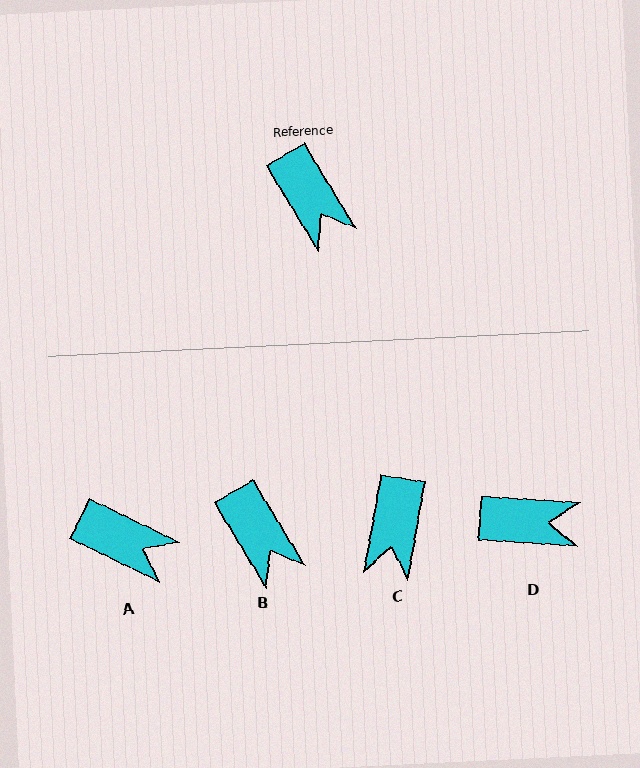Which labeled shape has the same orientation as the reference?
B.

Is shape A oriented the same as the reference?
No, it is off by about 33 degrees.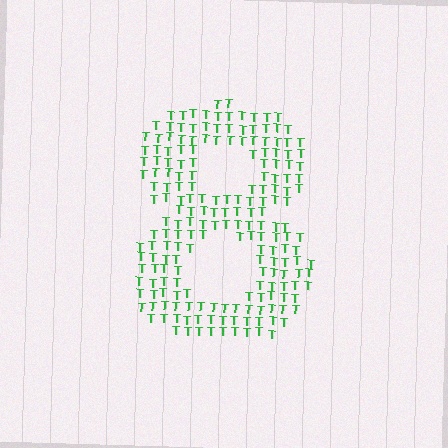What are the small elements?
The small elements are letter T's.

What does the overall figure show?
The overall figure shows the digit 8.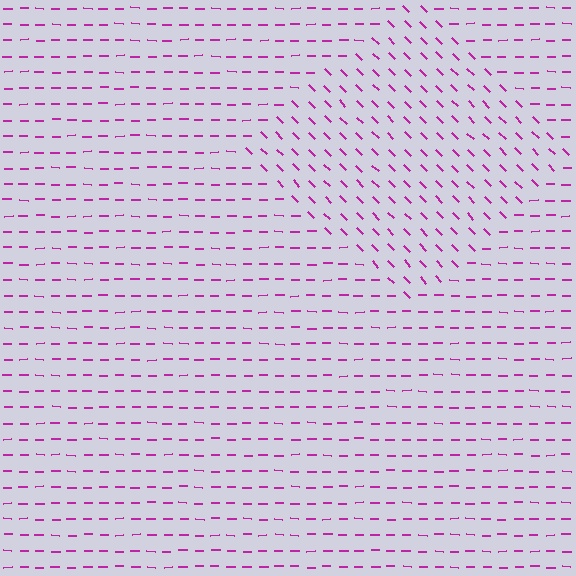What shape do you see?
I see a diamond.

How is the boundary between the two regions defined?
The boundary is defined purely by a change in line orientation (approximately 45 degrees difference). All lines are the same color and thickness.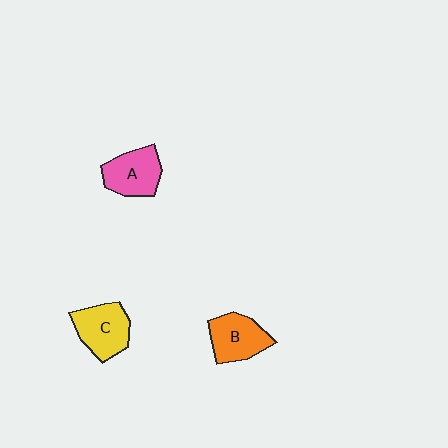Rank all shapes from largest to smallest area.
From largest to smallest: C (yellow), B (orange), A (pink).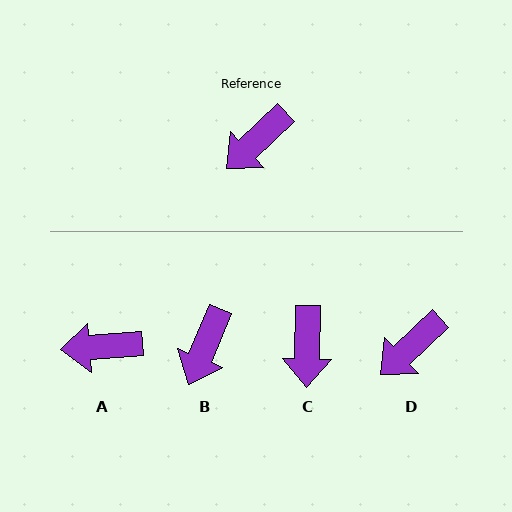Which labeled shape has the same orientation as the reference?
D.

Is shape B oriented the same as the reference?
No, it is off by about 24 degrees.